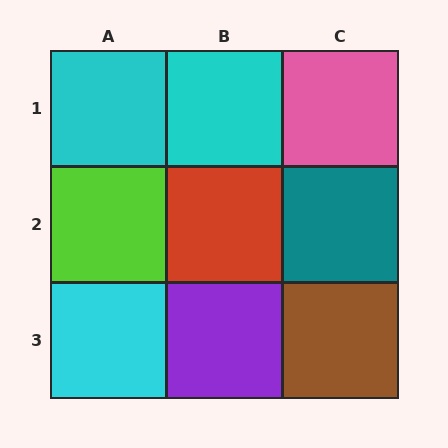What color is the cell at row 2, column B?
Red.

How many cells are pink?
1 cell is pink.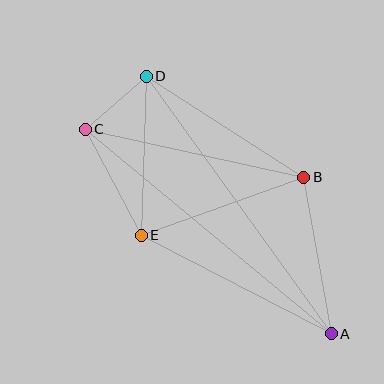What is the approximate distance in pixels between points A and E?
The distance between A and E is approximately 214 pixels.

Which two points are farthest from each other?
Points A and C are farthest from each other.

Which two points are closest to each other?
Points C and D are closest to each other.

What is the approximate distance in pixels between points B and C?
The distance between B and C is approximately 223 pixels.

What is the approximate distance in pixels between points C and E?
The distance between C and E is approximately 120 pixels.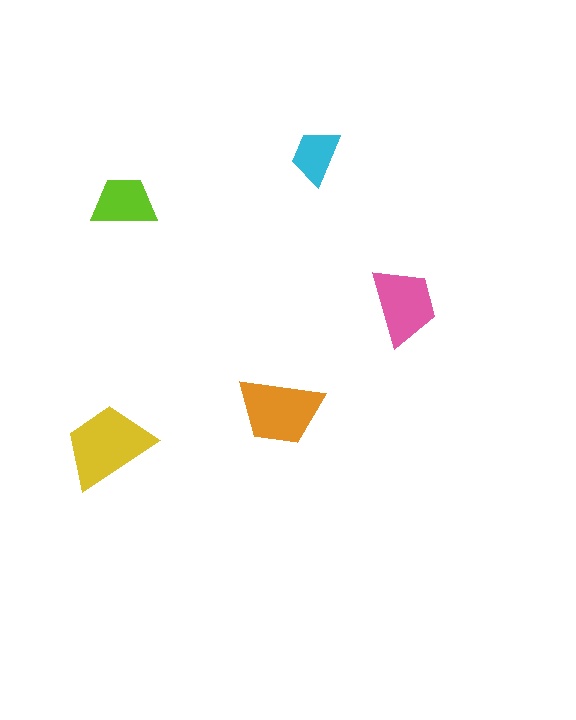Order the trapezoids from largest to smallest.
the yellow one, the orange one, the pink one, the lime one, the cyan one.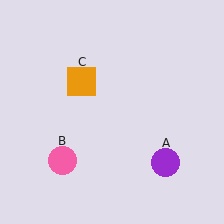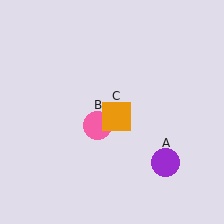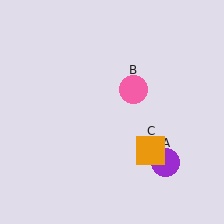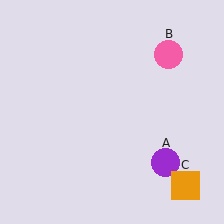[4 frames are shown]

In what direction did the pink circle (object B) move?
The pink circle (object B) moved up and to the right.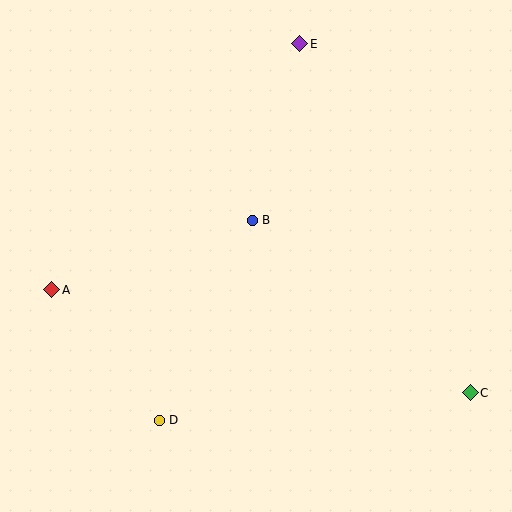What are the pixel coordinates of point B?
Point B is at (252, 220).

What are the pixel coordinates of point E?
Point E is at (300, 44).